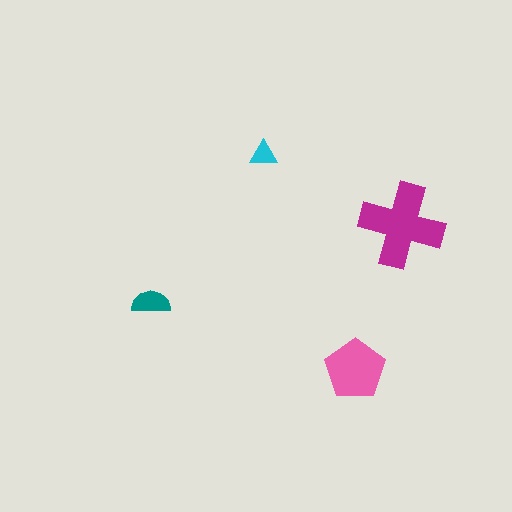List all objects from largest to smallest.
The magenta cross, the pink pentagon, the teal semicircle, the cyan triangle.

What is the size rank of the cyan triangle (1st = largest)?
4th.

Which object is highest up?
The cyan triangle is topmost.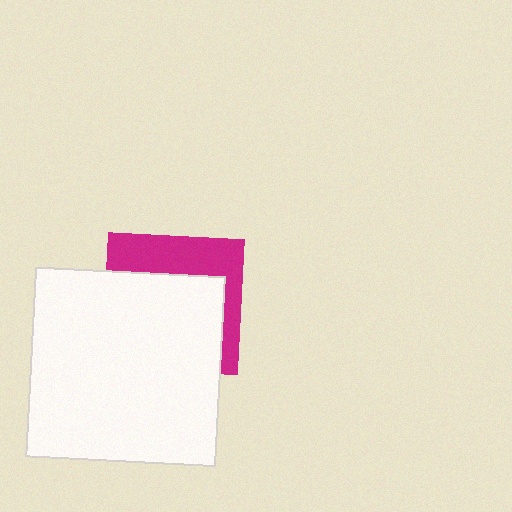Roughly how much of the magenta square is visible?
A small part of it is visible (roughly 36%).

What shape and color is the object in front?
The object in front is a white square.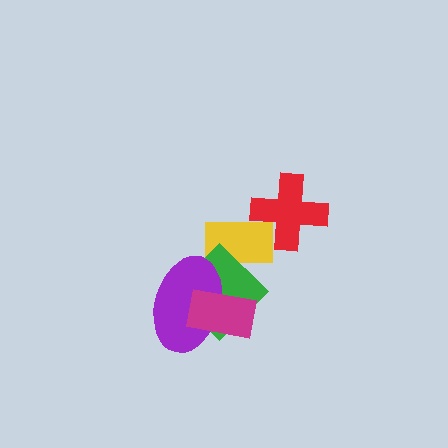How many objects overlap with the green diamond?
3 objects overlap with the green diamond.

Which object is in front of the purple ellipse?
The magenta rectangle is in front of the purple ellipse.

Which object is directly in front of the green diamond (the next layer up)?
The purple ellipse is directly in front of the green diamond.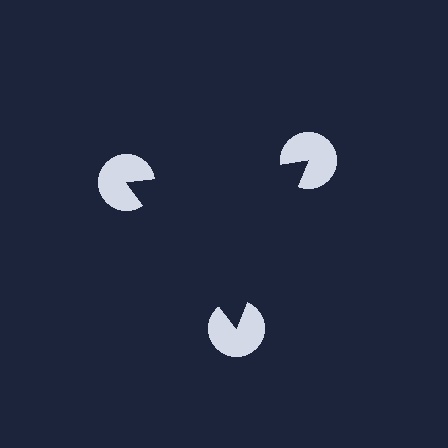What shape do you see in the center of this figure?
An illusory triangle — its edges are inferred from the aligned wedge cuts in the pac-man discs, not physically drawn.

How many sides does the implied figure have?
3 sides.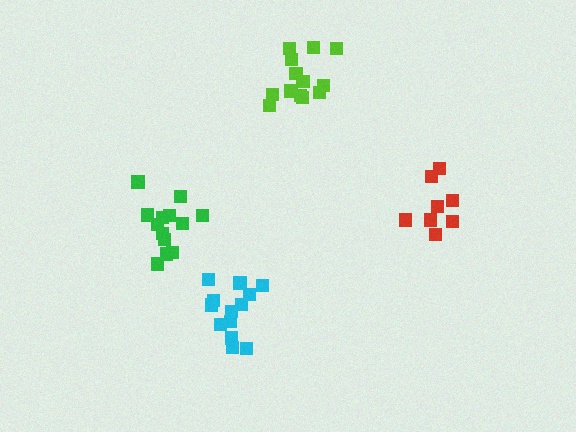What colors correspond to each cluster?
The clusters are colored: cyan, lime, red, green.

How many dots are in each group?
Group 1: 13 dots, Group 2: 13 dots, Group 3: 8 dots, Group 4: 14 dots (48 total).